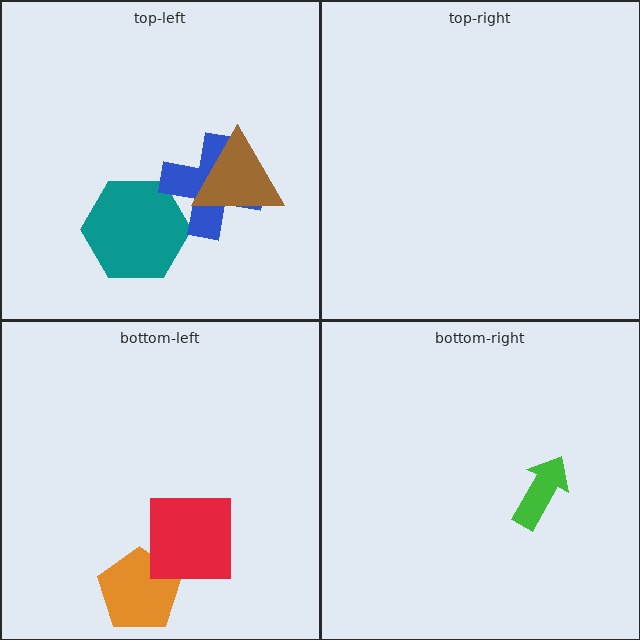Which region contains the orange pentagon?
The bottom-left region.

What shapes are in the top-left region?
The teal hexagon, the blue cross, the brown triangle.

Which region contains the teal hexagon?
The top-left region.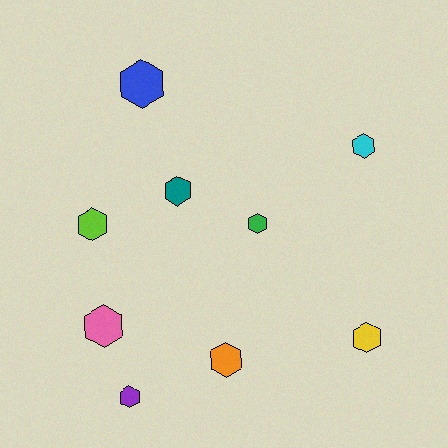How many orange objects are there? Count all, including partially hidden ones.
There is 1 orange object.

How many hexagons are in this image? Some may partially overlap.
There are 9 hexagons.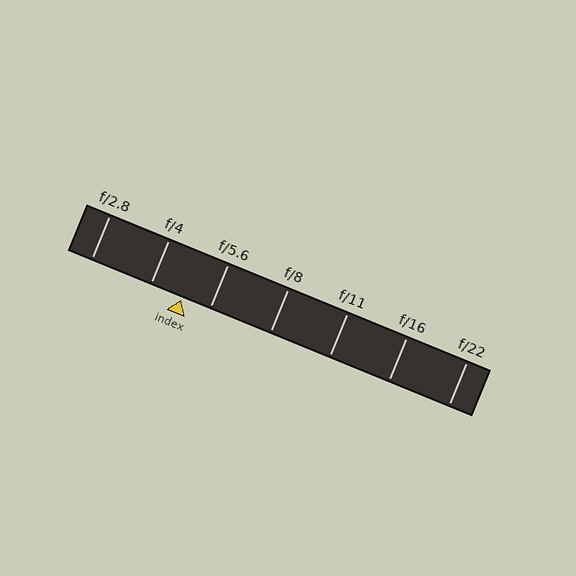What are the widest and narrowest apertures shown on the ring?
The widest aperture shown is f/2.8 and the narrowest is f/22.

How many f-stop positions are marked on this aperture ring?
There are 7 f-stop positions marked.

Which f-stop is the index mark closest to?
The index mark is closest to f/5.6.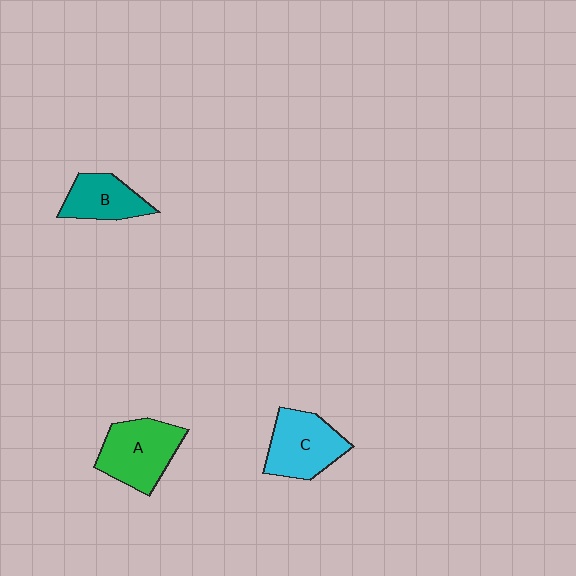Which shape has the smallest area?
Shape B (teal).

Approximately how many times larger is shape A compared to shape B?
Approximately 1.4 times.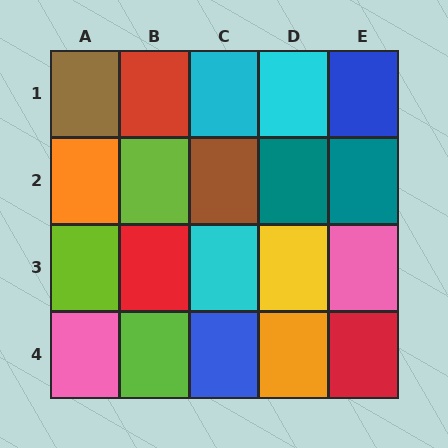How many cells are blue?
2 cells are blue.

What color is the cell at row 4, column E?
Red.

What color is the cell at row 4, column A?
Pink.